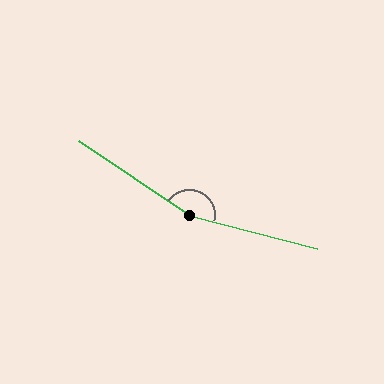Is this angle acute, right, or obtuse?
It is obtuse.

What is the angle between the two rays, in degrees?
Approximately 161 degrees.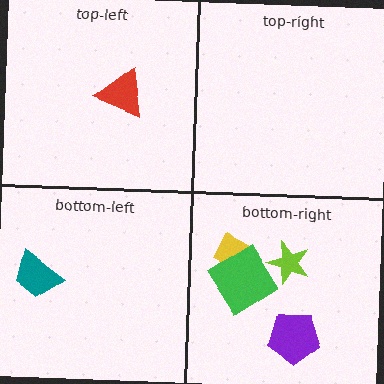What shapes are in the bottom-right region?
The yellow diamond, the green diamond, the purple pentagon, the lime star.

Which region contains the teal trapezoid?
The bottom-left region.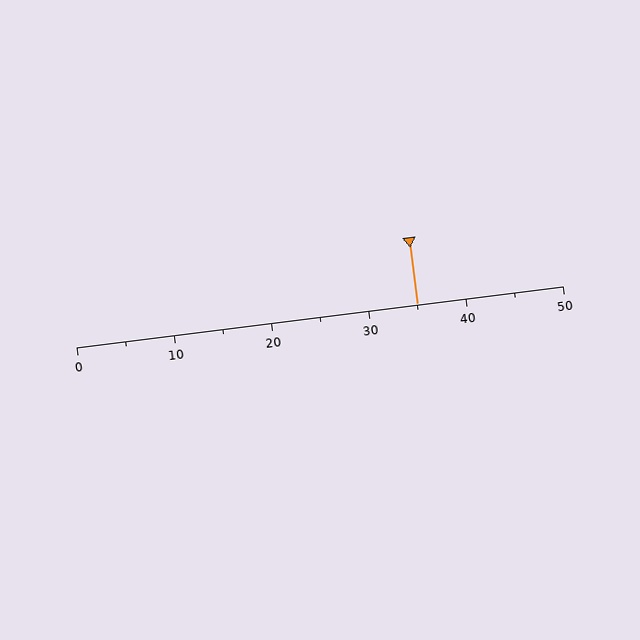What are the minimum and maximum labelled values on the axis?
The axis runs from 0 to 50.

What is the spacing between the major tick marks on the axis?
The major ticks are spaced 10 apart.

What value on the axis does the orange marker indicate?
The marker indicates approximately 35.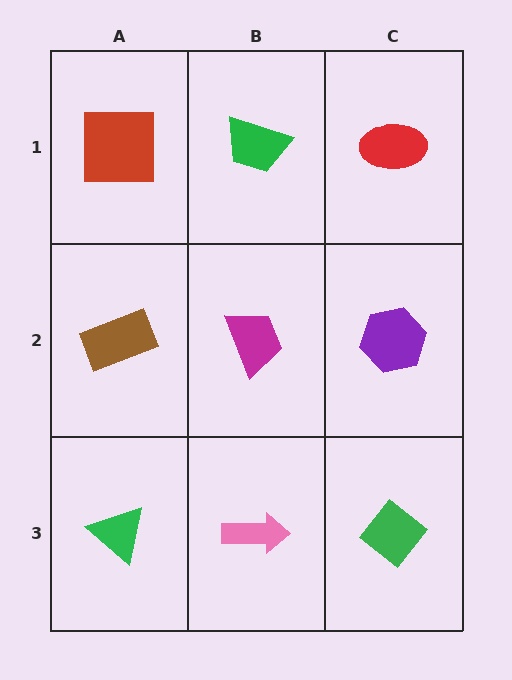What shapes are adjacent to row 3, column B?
A magenta trapezoid (row 2, column B), a green triangle (row 3, column A), a green diamond (row 3, column C).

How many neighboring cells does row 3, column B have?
3.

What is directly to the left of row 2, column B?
A brown rectangle.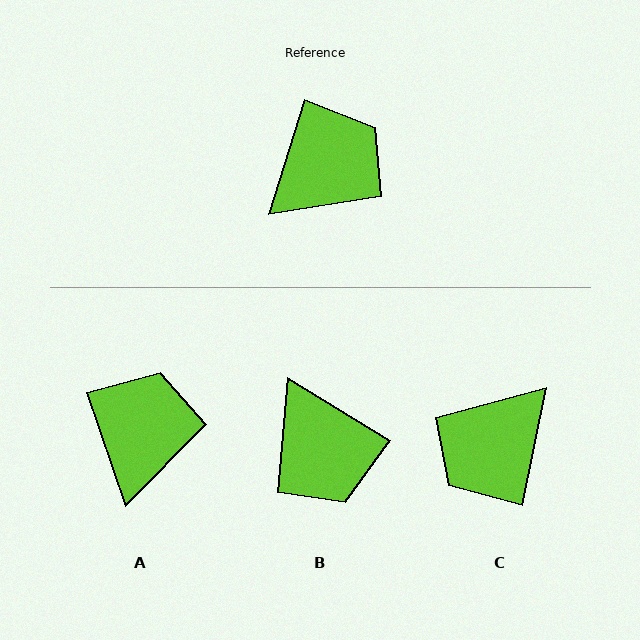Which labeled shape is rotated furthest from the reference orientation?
C, about 174 degrees away.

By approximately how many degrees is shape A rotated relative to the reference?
Approximately 36 degrees counter-clockwise.